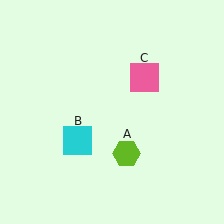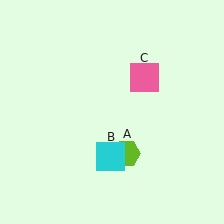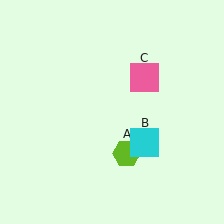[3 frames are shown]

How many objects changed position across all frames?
1 object changed position: cyan square (object B).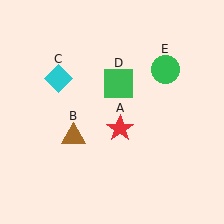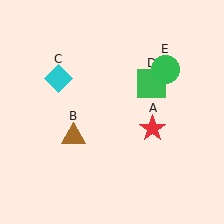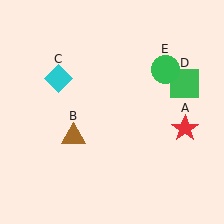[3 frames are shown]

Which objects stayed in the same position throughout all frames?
Brown triangle (object B) and cyan diamond (object C) and green circle (object E) remained stationary.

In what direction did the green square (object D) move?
The green square (object D) moved right.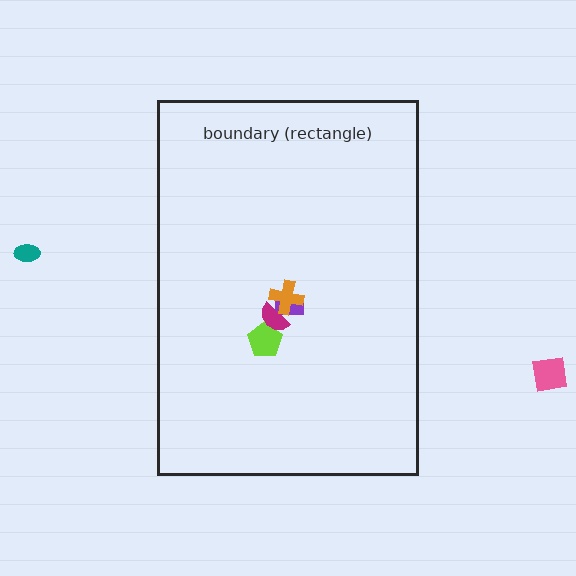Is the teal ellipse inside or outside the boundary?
Outside.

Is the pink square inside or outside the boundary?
Outside.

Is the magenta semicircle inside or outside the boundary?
Inside.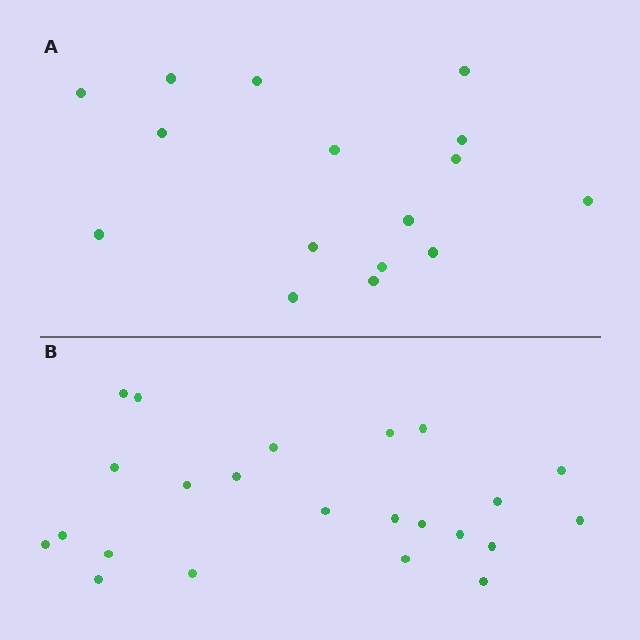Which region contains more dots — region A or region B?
Region B (the bottom region) has more dots.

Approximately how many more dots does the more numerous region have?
Region B has roughly 8 or so more dots than region A.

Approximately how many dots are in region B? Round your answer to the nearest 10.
About 20 dots. (The exact count is 23, which rounds to 20.)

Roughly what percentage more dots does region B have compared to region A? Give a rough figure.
About 45% more.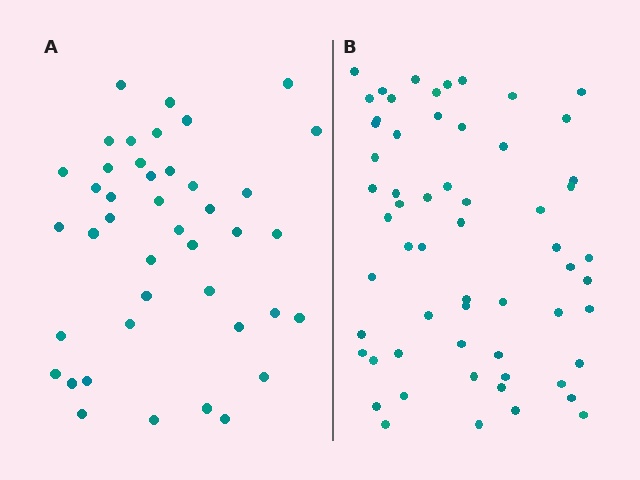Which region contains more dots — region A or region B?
Region B (the right region) has more dots.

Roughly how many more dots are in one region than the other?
Region B has approximately 20 more dots than region A.